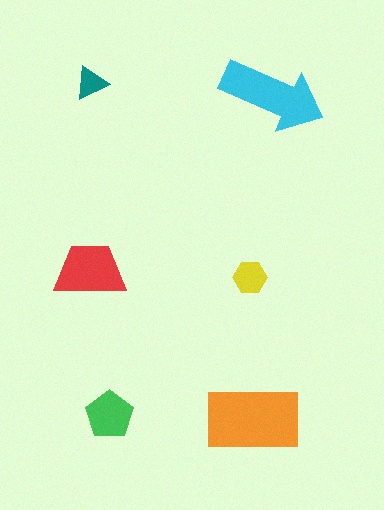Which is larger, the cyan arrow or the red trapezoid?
The cyan arrow.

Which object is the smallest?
The teal triangle.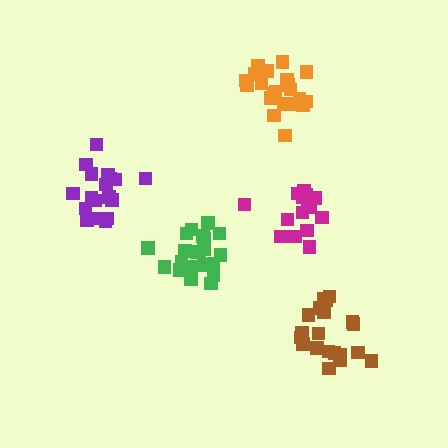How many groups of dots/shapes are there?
There are 5 groups.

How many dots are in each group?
Group 1: 21 dots, Group 2: 16 dots, Group 3: 18 dots, Group 4: 21 dots, Group 5: 20 dots (96 total).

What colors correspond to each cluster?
The clusters are colored: green, magenta, purple, orange, brown.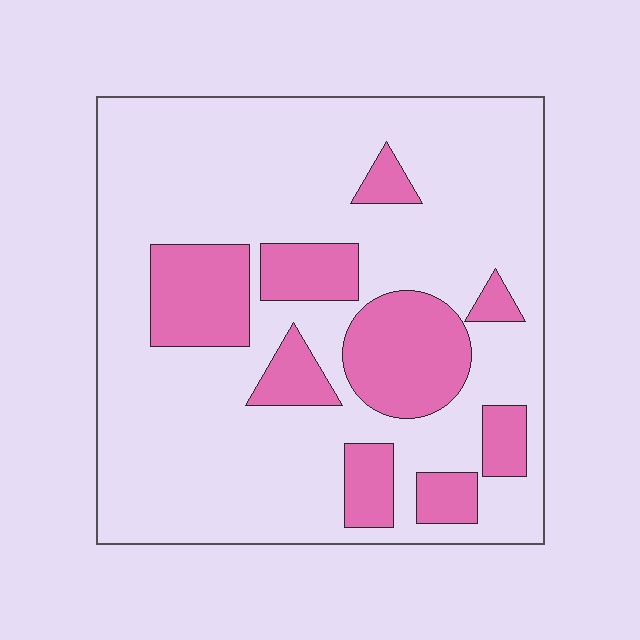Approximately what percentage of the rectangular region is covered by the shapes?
Approximately 25%.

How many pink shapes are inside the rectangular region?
9.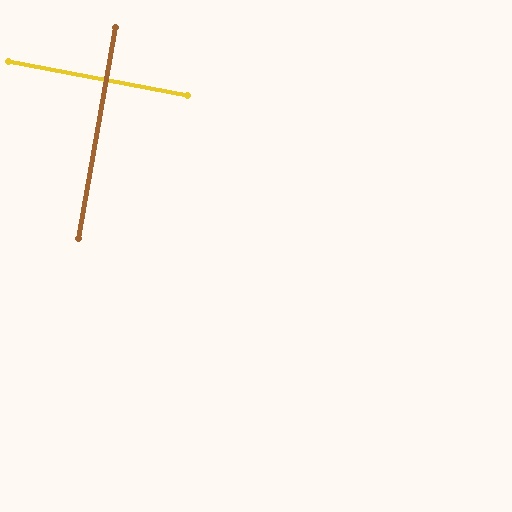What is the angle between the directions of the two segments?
Approximately 89 degrees.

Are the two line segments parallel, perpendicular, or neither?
Perpendicular — they meet at approximately 89°.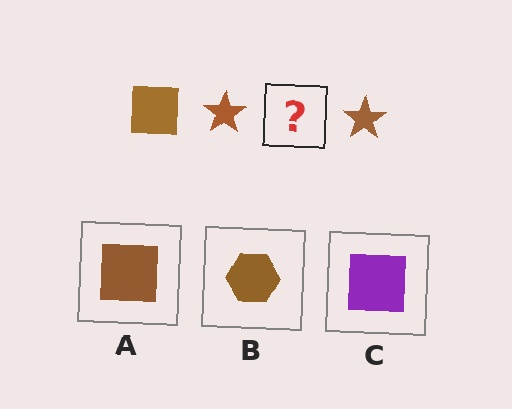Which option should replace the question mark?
Option A.